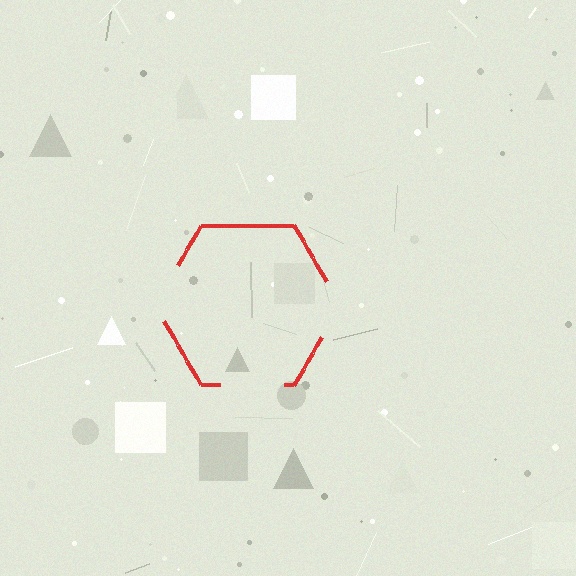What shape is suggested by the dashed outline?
The dashed outline suggests a hexagon.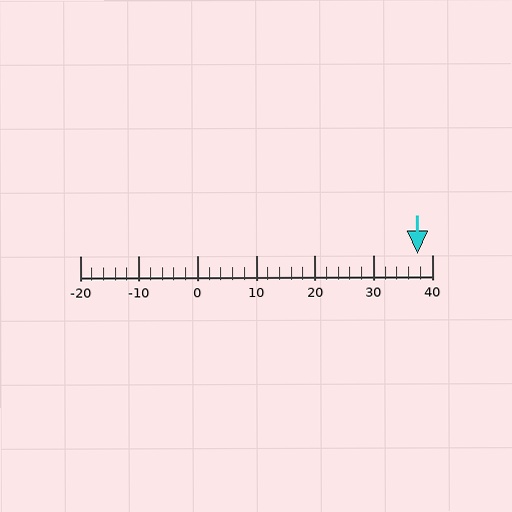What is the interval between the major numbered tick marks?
The major tick marks are spaced 10 units apart.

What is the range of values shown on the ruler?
The ruler shows values from -20 to 40.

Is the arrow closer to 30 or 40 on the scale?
The arrow is closer to 40.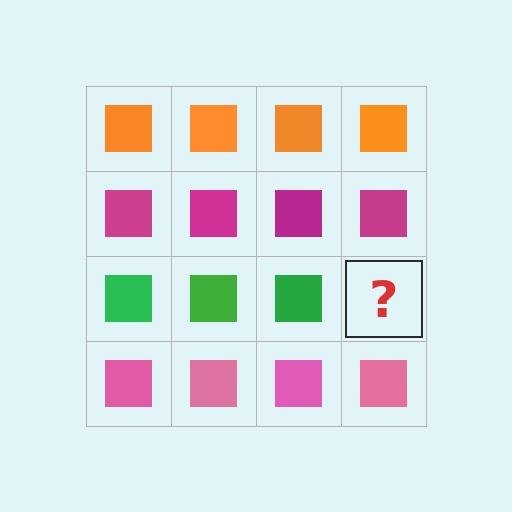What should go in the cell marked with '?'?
The missing cell should contain a green square.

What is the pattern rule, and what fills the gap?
The rule is that each row has a consistent color. The gap should be filled with a green square.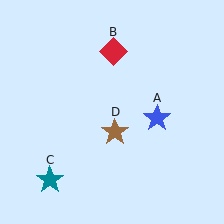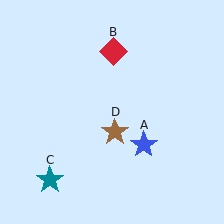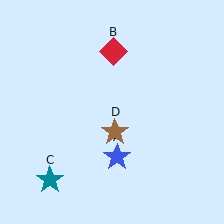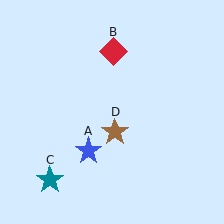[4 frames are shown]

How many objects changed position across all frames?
1 object changed position: blue star (object A).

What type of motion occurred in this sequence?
The blue star (object A) rotated clockwise around the center of the scene.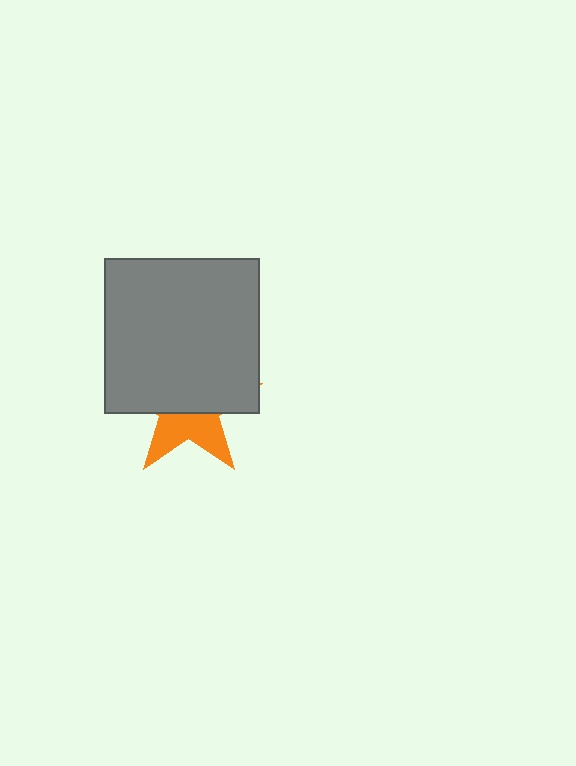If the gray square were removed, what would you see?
You would see the complete orange star.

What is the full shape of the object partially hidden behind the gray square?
The partially hidden object is an orange star.